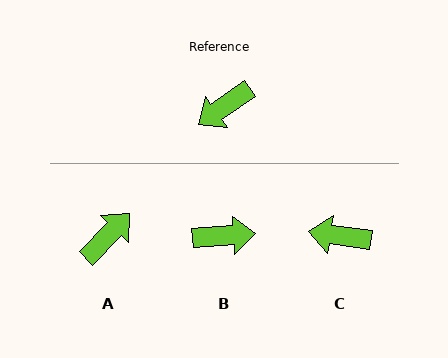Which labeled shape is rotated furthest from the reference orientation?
A, about 169 degrees away.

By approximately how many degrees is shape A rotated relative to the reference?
Approximately 169 degrees clockwise.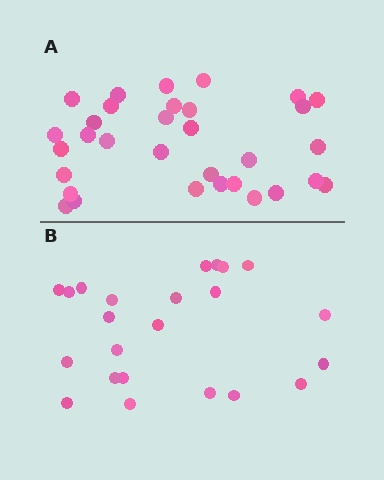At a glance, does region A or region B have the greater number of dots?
Region A (the top region) has more dots.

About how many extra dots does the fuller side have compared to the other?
Region A has roughly 8 or so more dots than region B.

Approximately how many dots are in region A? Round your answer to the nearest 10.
About 30 dots. (The exact count is 32, which rounds to 30.)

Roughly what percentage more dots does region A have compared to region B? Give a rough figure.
About 40% more.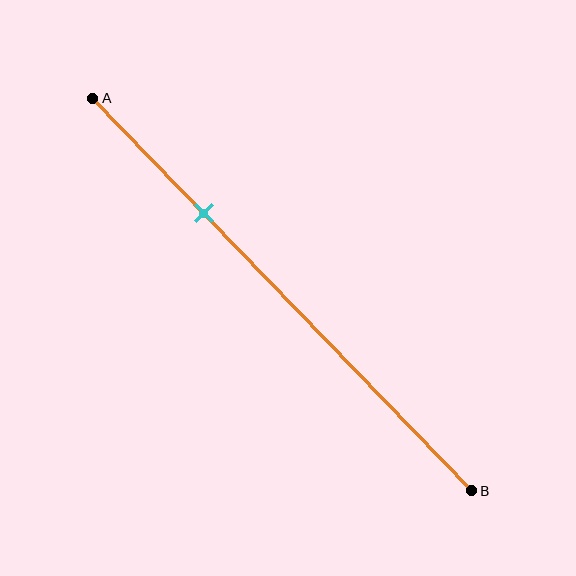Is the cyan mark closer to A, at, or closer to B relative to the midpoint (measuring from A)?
The cyan mark is closer to point A than the midpoint of segment AB.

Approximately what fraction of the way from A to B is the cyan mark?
The cyan mark is approximately 30% of the way from A to B.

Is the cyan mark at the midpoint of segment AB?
No, the mark is at about 30% from A, not at the 50% midpoint.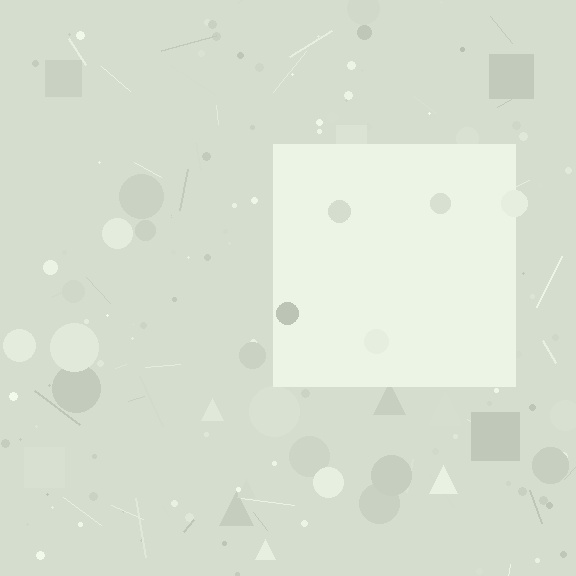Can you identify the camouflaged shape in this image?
The camouflaged shape is a square.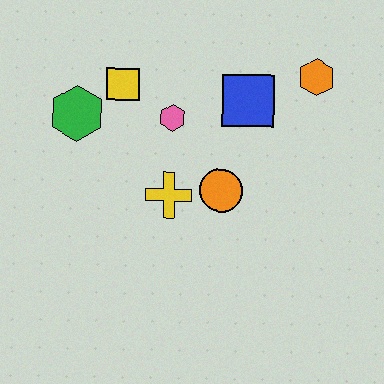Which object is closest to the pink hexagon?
The yellow square is closest to the pink hexagon.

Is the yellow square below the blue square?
No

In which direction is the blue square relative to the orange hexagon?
The blue square is to the left of the orange hexagon.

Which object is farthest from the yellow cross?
The orange hexagon is farthest from the yellow cross.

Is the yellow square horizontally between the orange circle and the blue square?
No